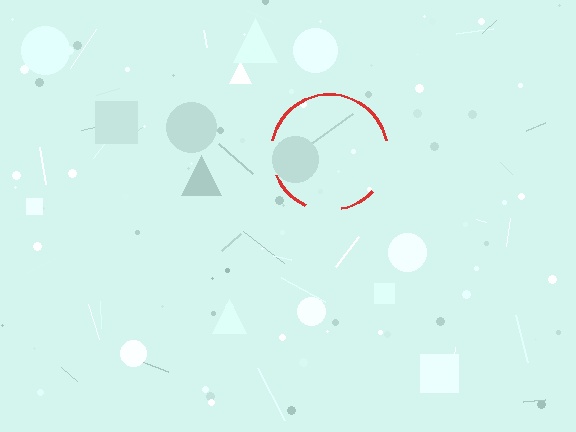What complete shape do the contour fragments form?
The contour fragments form a circle.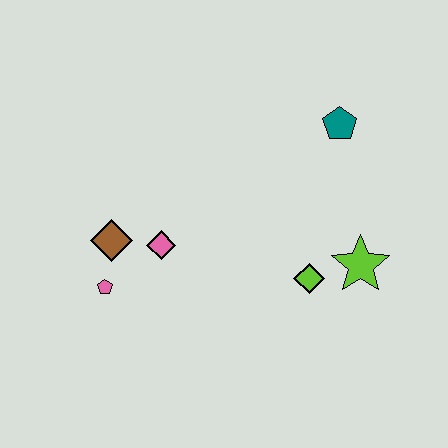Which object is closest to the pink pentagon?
The brown diamond is closest to the pink pentagon.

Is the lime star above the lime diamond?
Yes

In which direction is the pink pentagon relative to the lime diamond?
The pink pentagon is to the left of the lime diamond.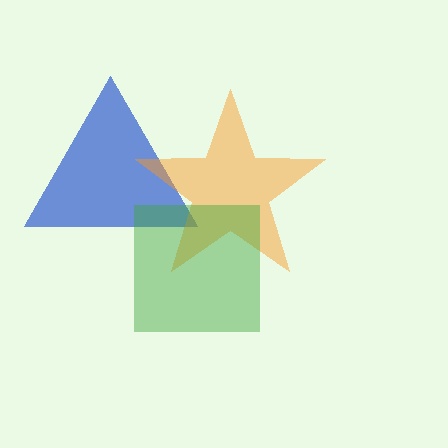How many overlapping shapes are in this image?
There are 3 overlapping shapes in the image.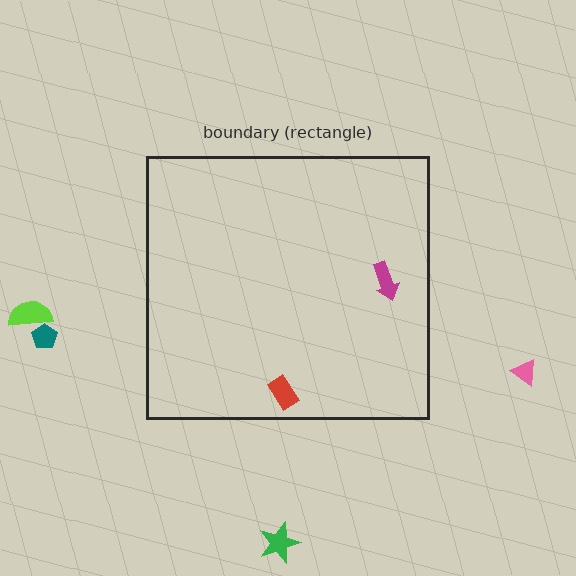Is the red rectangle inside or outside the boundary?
Inside.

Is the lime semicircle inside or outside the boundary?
Outside.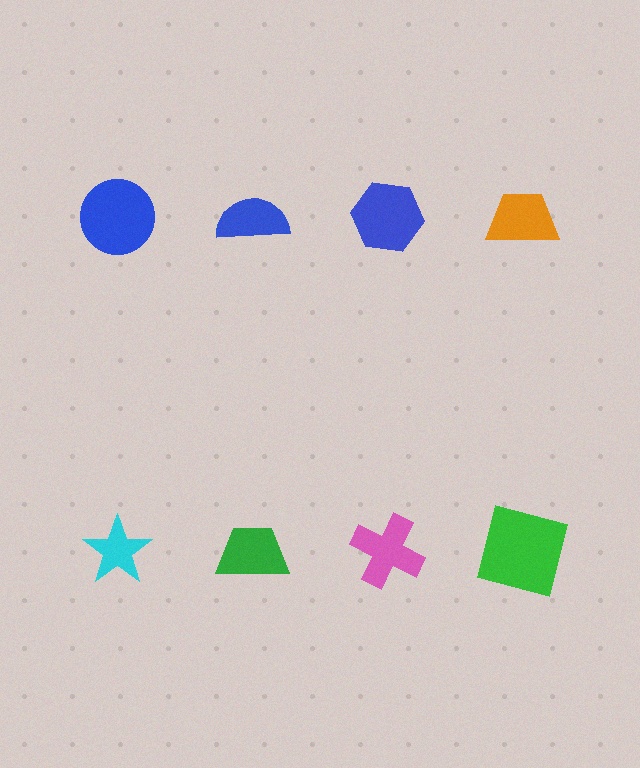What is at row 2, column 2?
A green trapezoid.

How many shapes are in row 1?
4 shapes.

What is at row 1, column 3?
A blue hexagon.